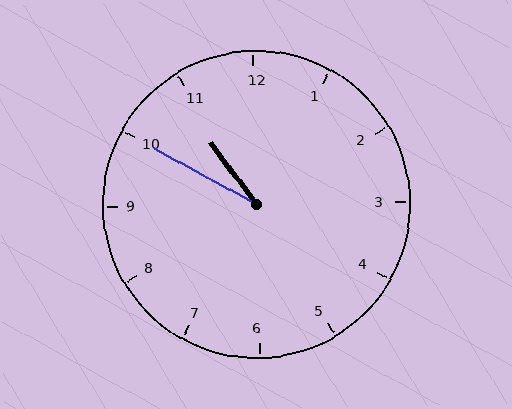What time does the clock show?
10:50.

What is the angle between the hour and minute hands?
Approximately 25 degrees.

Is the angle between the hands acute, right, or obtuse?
It is acute.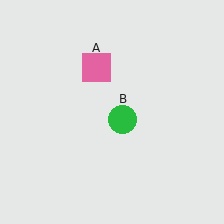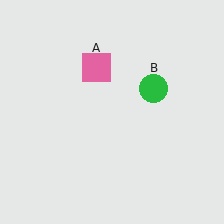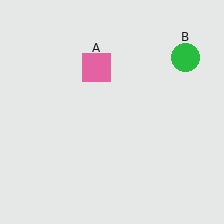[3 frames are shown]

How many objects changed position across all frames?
1 object changed position: green circle (object B).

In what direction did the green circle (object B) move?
The green circle (object B) moved up and to the right.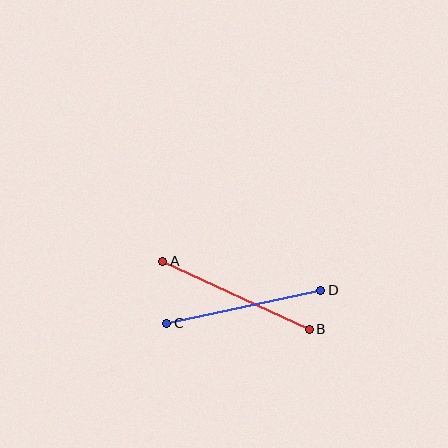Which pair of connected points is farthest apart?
Points A and B are farthest apart.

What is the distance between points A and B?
The distance is approximately 161 pixels.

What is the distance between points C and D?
The distance is approximately 158 pixels.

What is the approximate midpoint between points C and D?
The midpoint is at approximately (244, 307) pixels.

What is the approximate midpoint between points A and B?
The midpoint is at approximately (236, 295) pixels.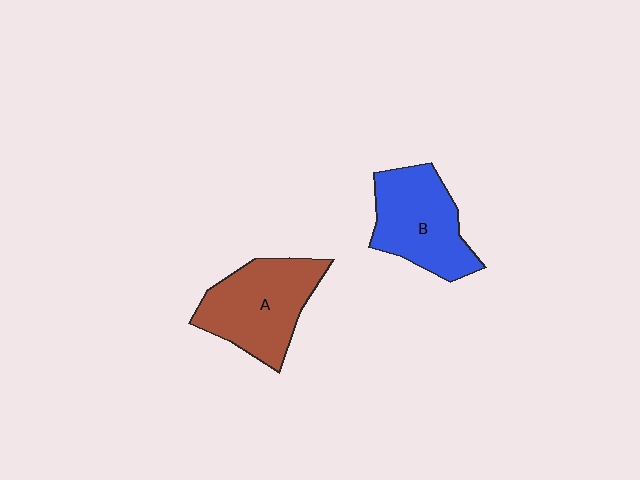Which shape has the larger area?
Shape A (brown).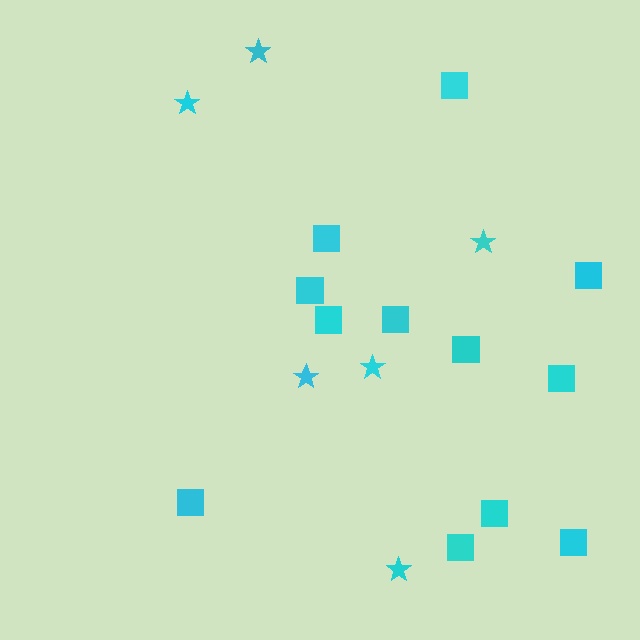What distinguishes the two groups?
There are 2 groups: one group of squares (12) and one group of stars (6).